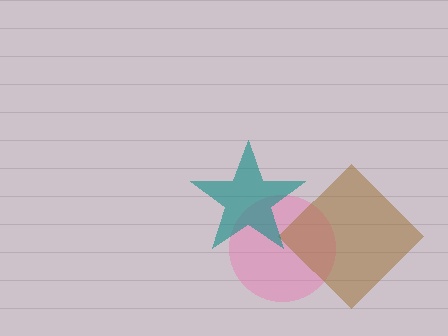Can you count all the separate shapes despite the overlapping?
Yes, there are 3 separate shapes.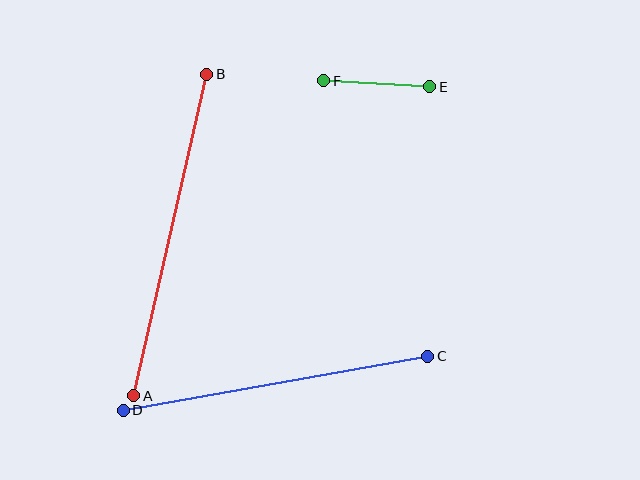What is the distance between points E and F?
The distance is approximately 106 pixels.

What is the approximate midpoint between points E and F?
The midpoint is at approximately (377, 84) pixels.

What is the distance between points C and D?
The distance is approximately 309 pixels.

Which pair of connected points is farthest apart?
Points A and B are farthest apart.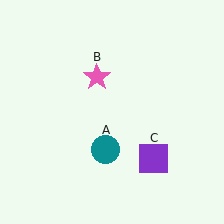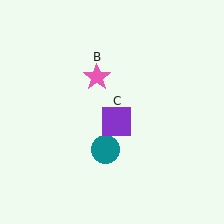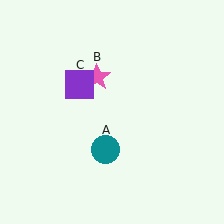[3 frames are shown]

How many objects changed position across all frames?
1 object changed position: purple square (object C).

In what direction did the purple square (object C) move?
The purple square (object C) moved up and to the left.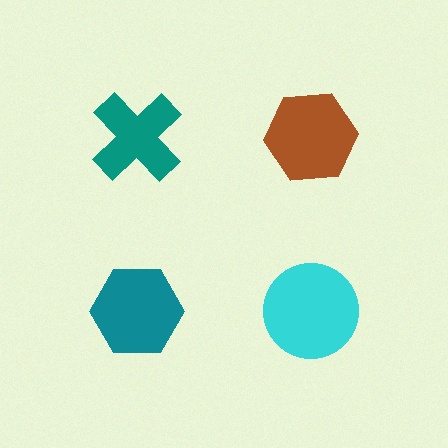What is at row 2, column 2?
A cyan circle.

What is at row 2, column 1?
A teal hexagon.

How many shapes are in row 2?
2 shapes.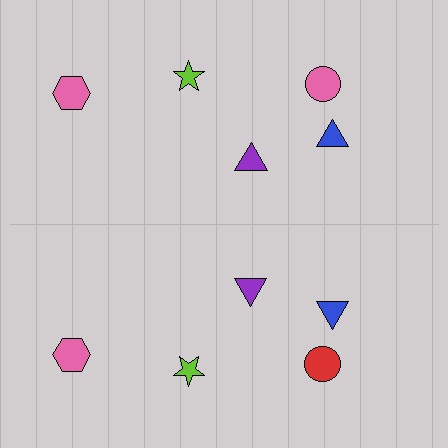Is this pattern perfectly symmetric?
No, the pattern is not perfectly symmetric. The red circle on the bottom side breaks the symmetry — its mirror counterpart is pink.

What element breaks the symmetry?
The red circle on the bottom side breaks the symmetry — its mirror counterpart is pink.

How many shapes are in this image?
There are 10 shapes in this image.